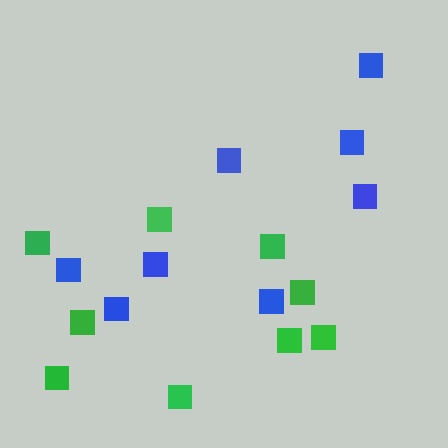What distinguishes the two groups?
There are 2 groups: one group of green squares (9) and one group of blue squares (8).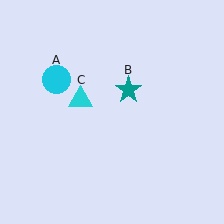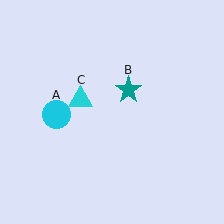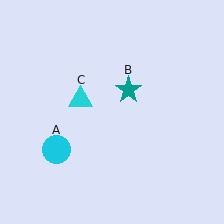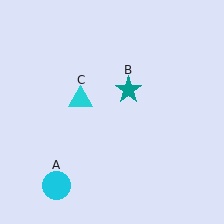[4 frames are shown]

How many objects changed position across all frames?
1 object changed position: cyan circle (object A).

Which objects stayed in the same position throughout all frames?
Teal star (object B) and cyan triangle (object C) remained stationary.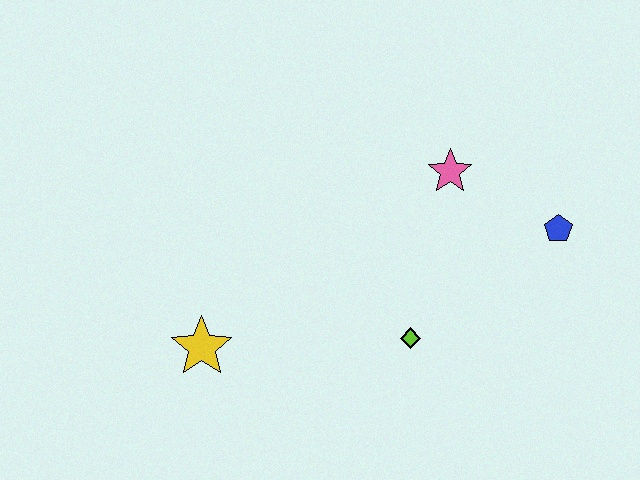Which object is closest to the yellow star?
The lime diamond is closest to the yellow star.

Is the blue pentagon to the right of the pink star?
Yes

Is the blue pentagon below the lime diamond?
No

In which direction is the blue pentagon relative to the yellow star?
The blue pentagon is to the right of the yellow star.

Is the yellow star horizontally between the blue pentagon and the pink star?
No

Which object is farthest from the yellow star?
The blue pentagon is farthest from the yellow star.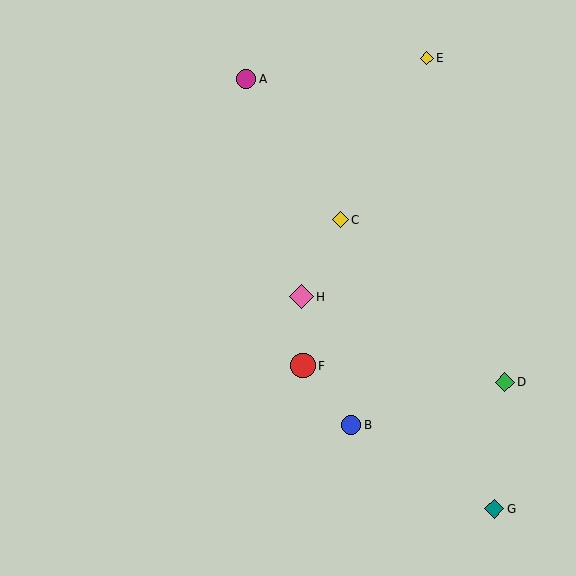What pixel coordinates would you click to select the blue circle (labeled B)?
Click at (351, 425) to select the blue circle B.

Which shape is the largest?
The red circle (labeled F) is the largest.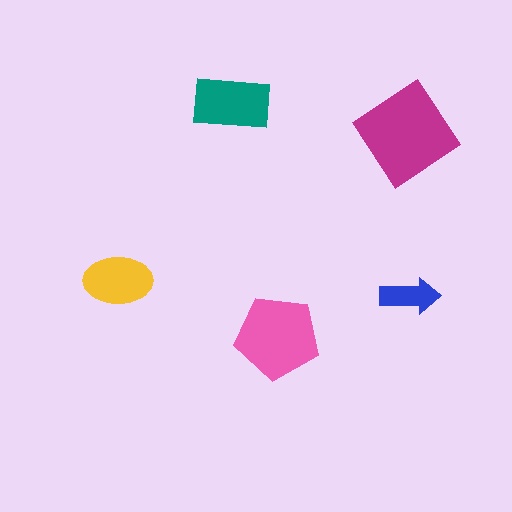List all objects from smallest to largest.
The blue arrow, the yellow ellipse, the teal rectangle, the pink pentagon, the magenta diamond.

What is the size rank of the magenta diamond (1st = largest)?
1st.